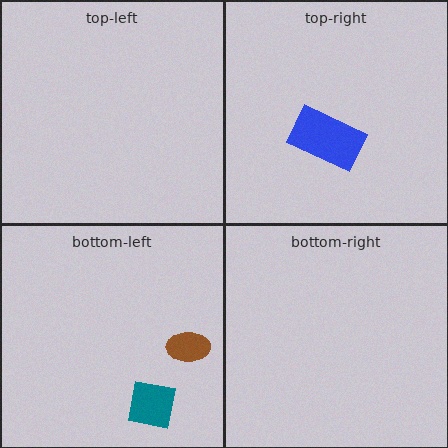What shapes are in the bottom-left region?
The teal square, the brown ellipse.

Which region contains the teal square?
The bottom-left region.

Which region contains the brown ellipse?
The bottom-left region.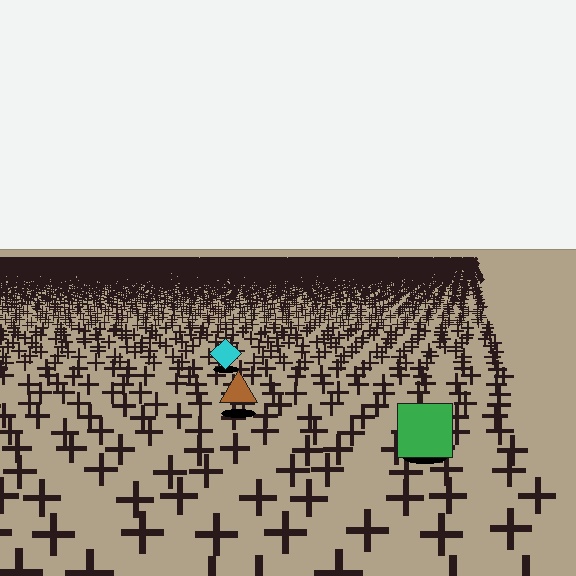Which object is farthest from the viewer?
The cyan diamond is farthest from the viewer. It appears smaller and the ground texture around it is denser.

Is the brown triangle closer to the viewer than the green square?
No. The green square is closer — you can tell from the texture gradient: the ground texture is coarser near it.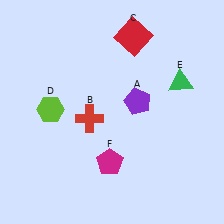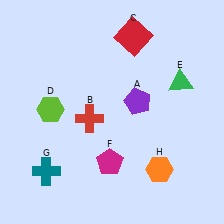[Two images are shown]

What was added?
A teal cross (G), an orange hexagon (H) were added in Image 2.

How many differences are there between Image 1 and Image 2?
There are 2 differences between the two images.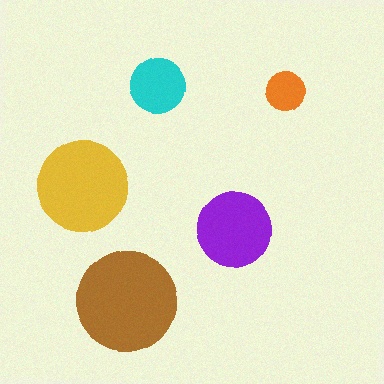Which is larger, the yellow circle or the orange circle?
The yellow one.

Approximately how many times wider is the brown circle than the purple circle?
About 1.5 times wider.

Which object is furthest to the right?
The orange circle is rightmost.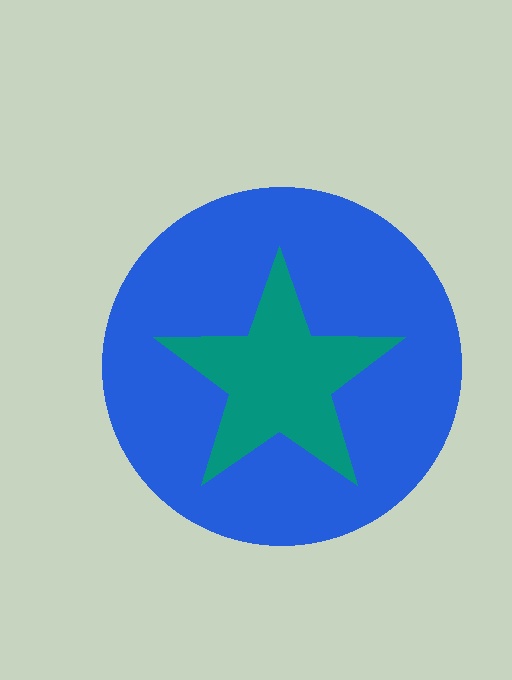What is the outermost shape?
The blue circle.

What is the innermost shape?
The teal star.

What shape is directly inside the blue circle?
The teal star.